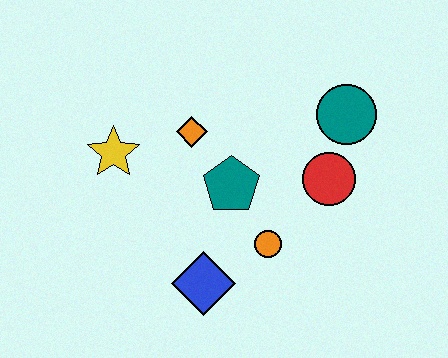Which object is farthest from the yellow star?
The teal circle is farthest from the yellow star.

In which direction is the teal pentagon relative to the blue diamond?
The teal pentagon is above the blue diamond.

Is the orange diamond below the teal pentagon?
No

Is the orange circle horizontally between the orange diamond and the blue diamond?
No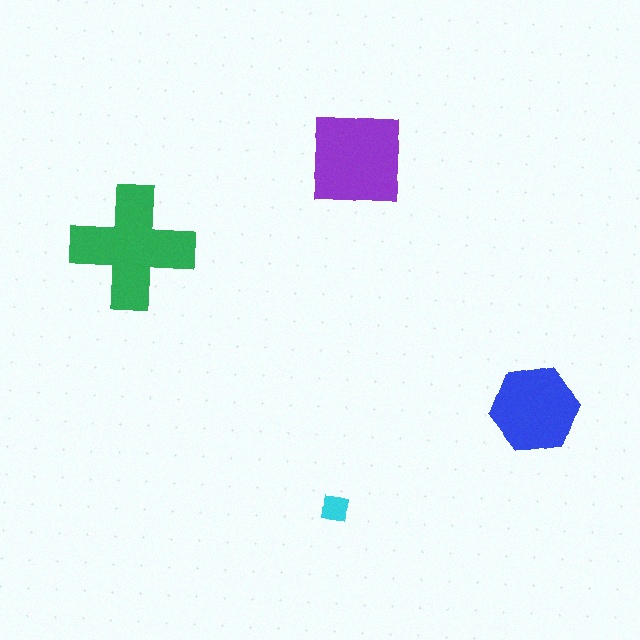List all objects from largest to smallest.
The green cross, the purple square, the blue hexagon, the cyan square.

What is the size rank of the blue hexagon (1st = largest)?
3rd.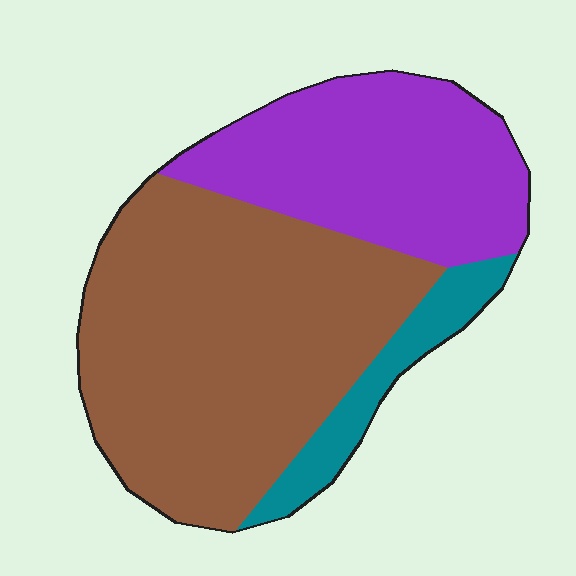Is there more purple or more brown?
Brown.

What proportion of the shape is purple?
Purple covers roughly 35% of the shape.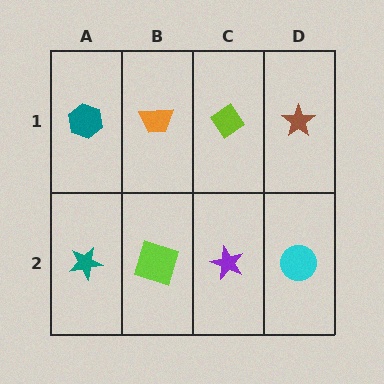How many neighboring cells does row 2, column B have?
3.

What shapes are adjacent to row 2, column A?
A teal hexagon (row 1, column A), a lime square (row 2, column B).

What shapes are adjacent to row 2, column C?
A lime diamond (row 1, column C), a lime square (row 2, column B), a cyan circle (row 2, column D).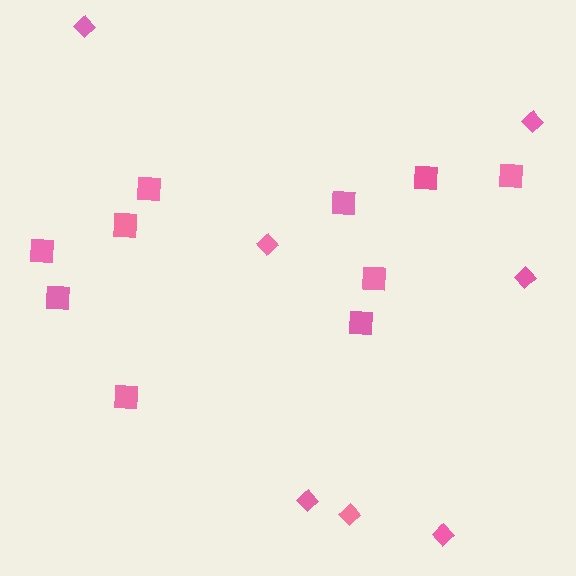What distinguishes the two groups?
There are 2 groups: one group of squares (10) and one group of diamonds (7).